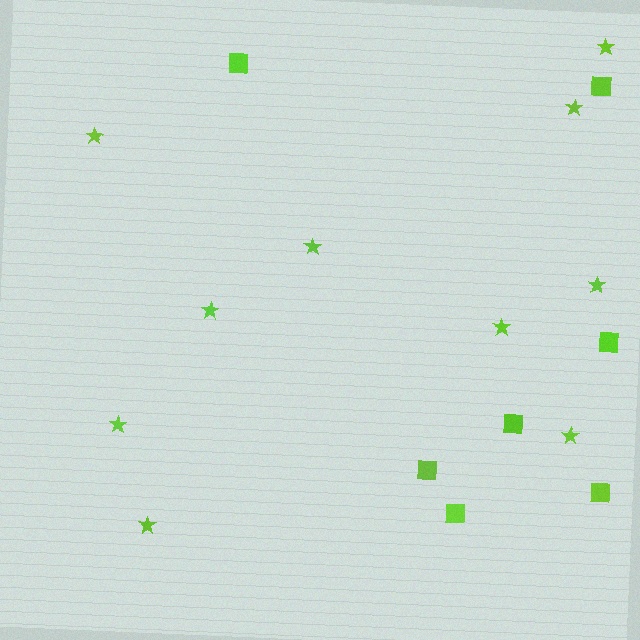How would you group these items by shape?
There are 2 groups: one group of squares (7) and one group of stars (10).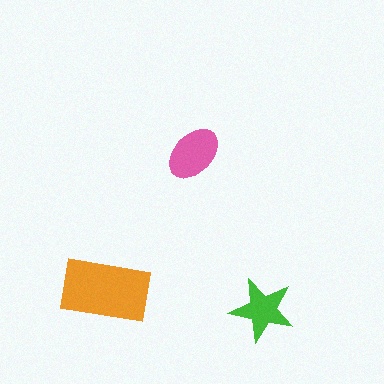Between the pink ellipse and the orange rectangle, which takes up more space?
The orange rectangle.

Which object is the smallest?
The green star.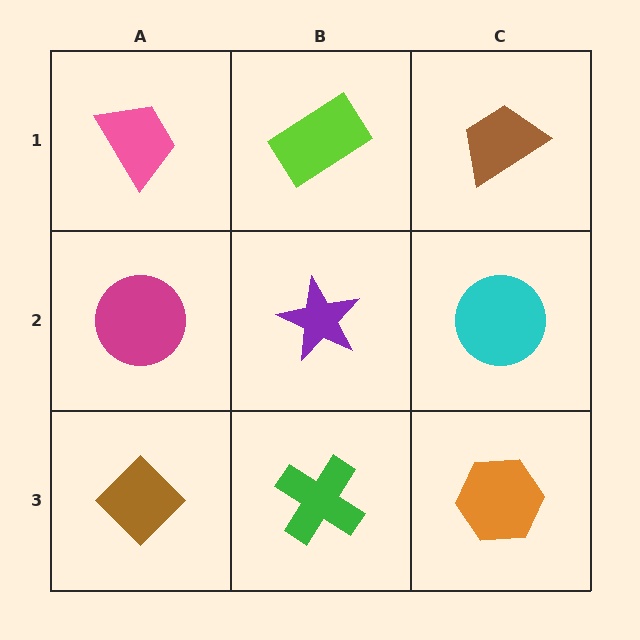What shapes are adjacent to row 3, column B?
A purple star (row 2, column B), a brown diamond (row 3, column A), an orange hexagon (row 3, column C).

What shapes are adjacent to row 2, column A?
A pink trapezoid (row 1, column A), a brown diamond (row 3, column A), a purple star (row 2, column B).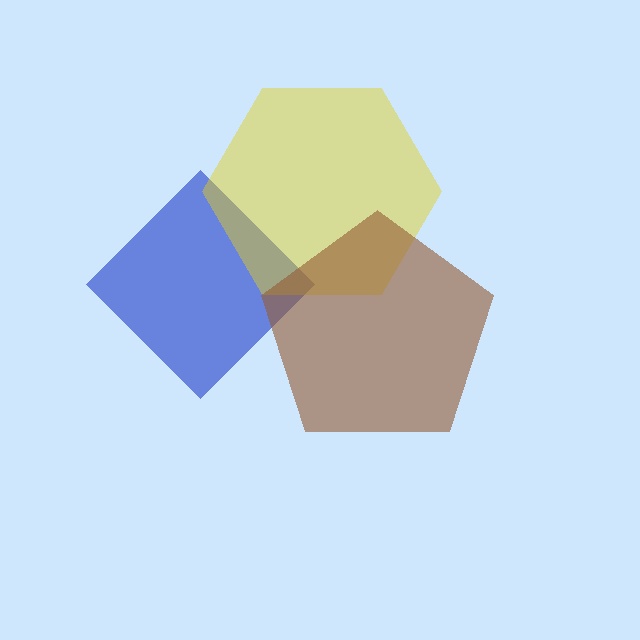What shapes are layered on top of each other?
The layered shapes are: a blue diamond, a yellow hexagon, a brown pentagon.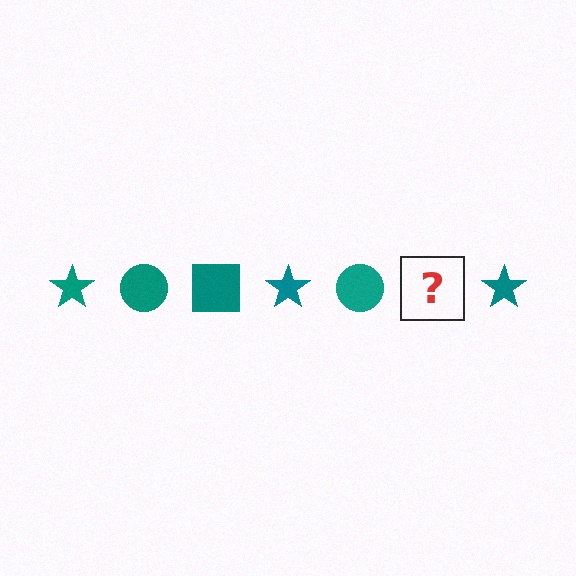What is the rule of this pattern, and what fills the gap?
The rule is that the pattern cycles through star, circle, square shapes in teal. The gap should be filled with a teal square.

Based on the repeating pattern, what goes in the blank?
The blank should be a teal square.